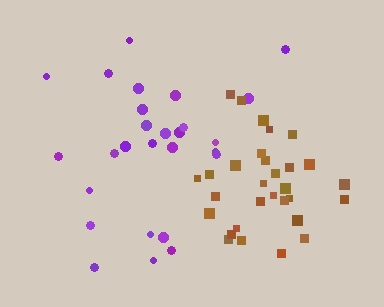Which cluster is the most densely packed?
Brown.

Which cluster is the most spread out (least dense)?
Purple.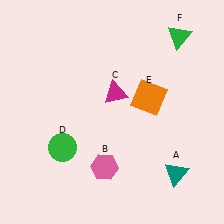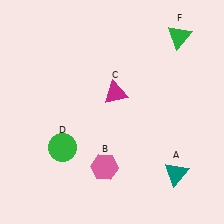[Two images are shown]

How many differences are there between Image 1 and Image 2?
There is 1 difference between the two images.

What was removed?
The orange square (E) was removed in Image 2.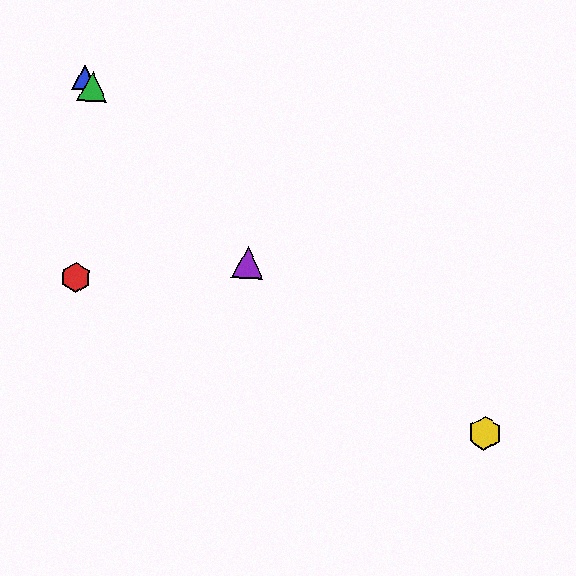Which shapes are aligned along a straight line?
The blue triangle, the green triangle, the purple triangle are aligned along a straight line.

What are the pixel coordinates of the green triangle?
The green triangle is at (93, 87).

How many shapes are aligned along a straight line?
3 shapes (the blue triangle, the green triangle, the purple triangle) are aligned along a straight line.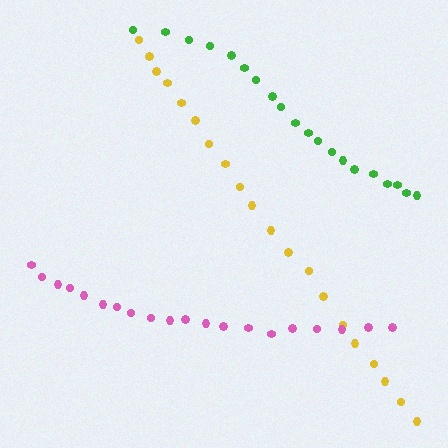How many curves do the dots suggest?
There are 3 distinct paths.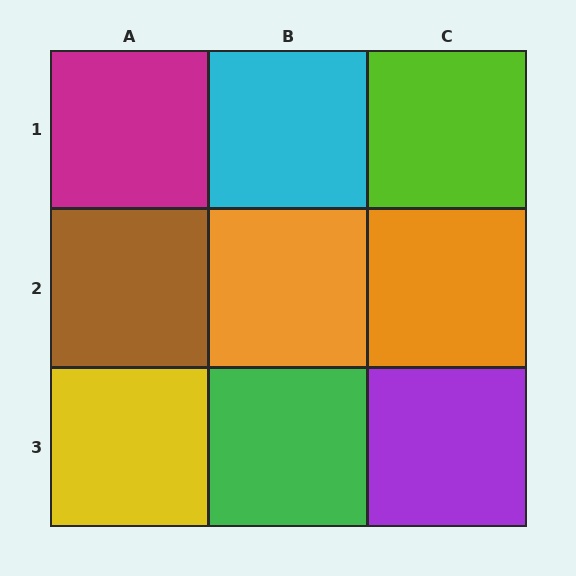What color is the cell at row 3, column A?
Yellow.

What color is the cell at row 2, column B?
Orange.